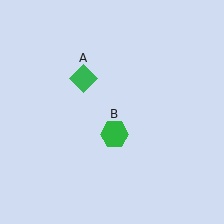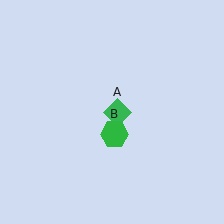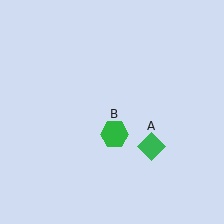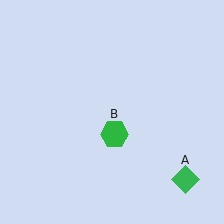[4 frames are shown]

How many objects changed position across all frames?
1 object changed position: green diamond (object A).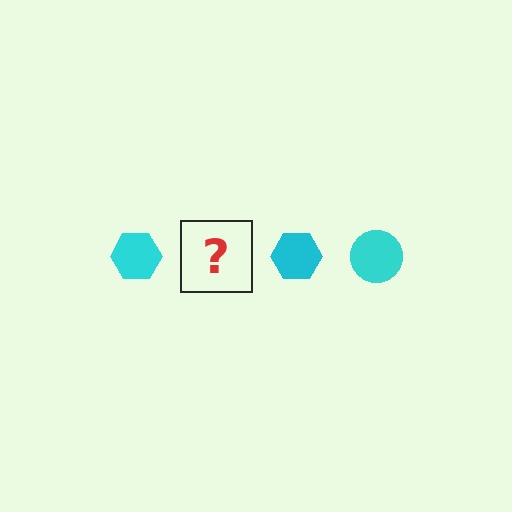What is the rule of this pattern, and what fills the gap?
The rule is that the pattern cycles through hexagon, circle shapes in cyan. The gap should be filled with a cyan circle.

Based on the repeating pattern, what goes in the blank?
The blank should be a cyan circle.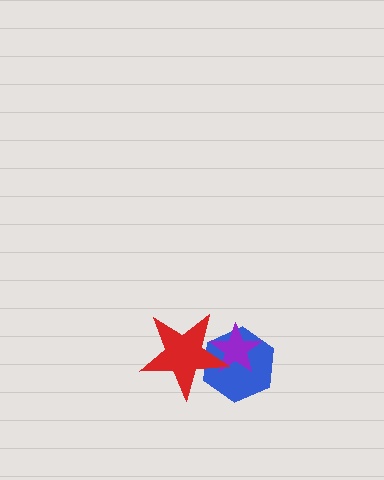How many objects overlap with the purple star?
2 objects overlap with the purple star.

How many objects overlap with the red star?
2 objects overlap with the red star.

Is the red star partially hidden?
No, no other shape covers it.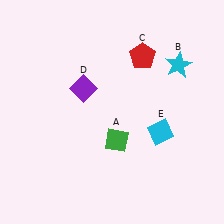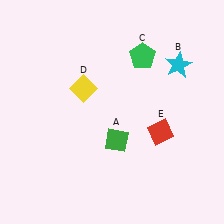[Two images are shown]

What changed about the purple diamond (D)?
In Image 1, D is purple. In Image 2, it changed to yellow.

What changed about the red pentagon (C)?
In Image 1, C is red. In Image 2, it changed to green.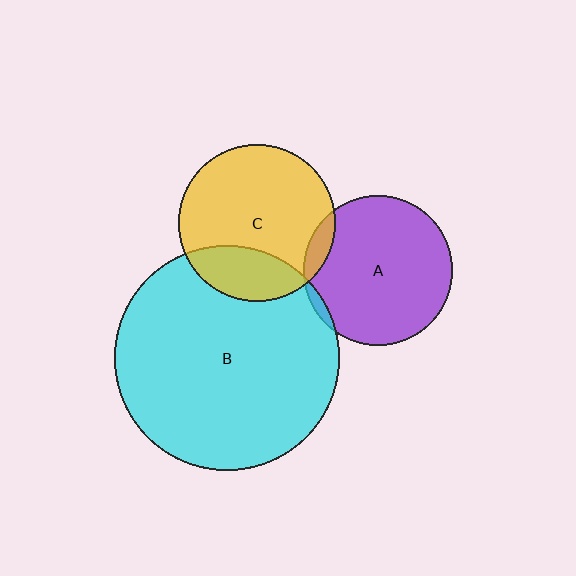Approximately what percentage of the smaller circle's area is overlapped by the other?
Approximately 25%.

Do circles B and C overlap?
Yes.